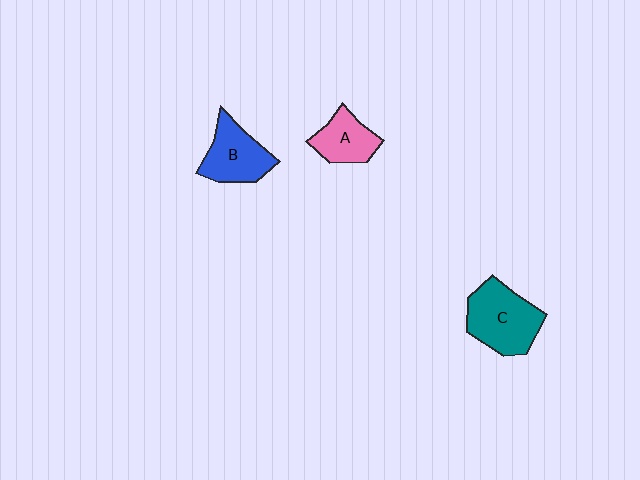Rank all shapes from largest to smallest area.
From largest to smallest: C (teal), B (blue), A (pink).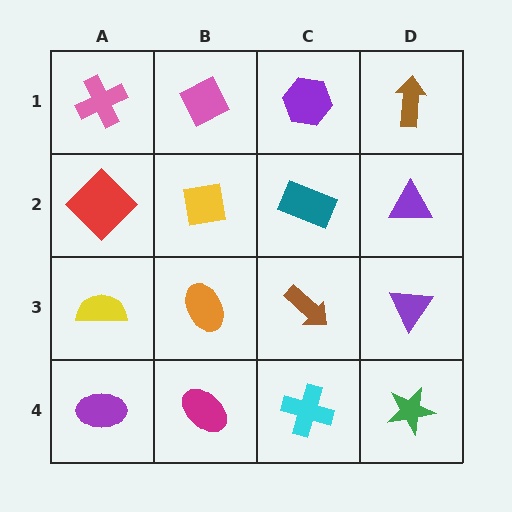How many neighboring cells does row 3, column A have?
3.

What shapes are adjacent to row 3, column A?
A red diamond (row 2, column A), a purple ellipse (row 4, column A), an orange ellipse (row 3, column B).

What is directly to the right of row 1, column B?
A purple hexagon.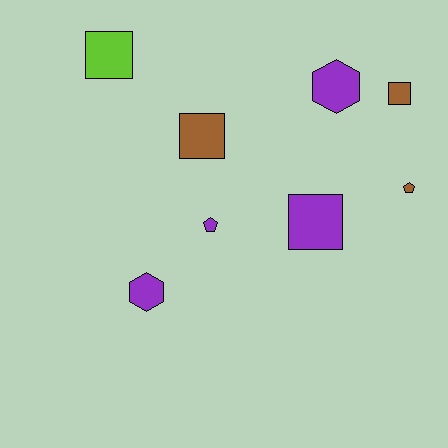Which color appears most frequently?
Purple, with 4 objects.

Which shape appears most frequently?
Square, with 4 objects.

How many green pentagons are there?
There are no green pentagons.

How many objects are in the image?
There are 8 objects.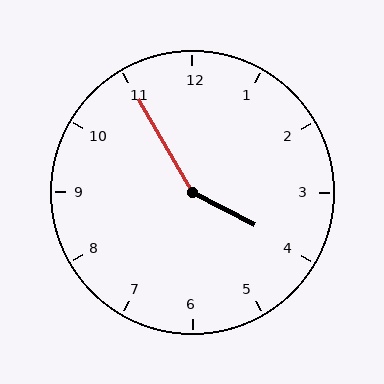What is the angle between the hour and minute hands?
Approximately 148 degrees.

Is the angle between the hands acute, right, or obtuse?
It is obtuse.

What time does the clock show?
3:55.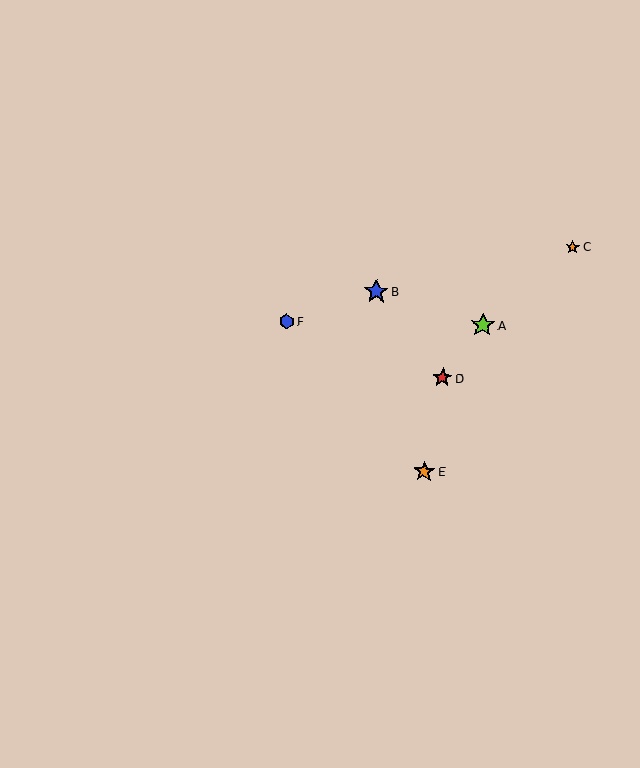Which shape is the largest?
The blue star (labeled B) is the largest.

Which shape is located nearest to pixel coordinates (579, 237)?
The orange star (labeled C) at (573, 247) is nearest to that location.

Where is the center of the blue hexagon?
The center of the blue hexagon is at (287, 321).